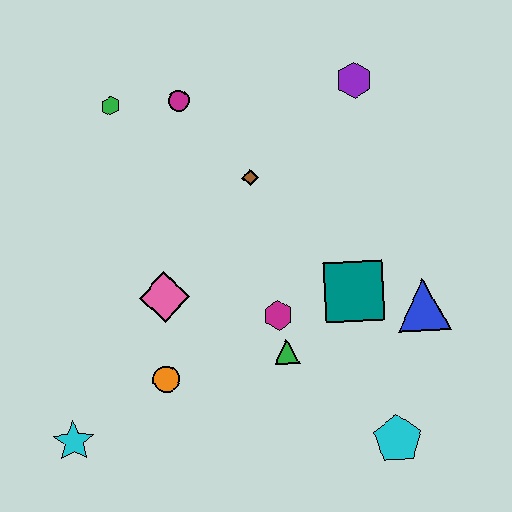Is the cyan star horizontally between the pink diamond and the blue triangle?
No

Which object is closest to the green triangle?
The magenta hexagon is closest to the green triangle.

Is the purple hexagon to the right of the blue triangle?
No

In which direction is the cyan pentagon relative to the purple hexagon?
The cyan pentagon is below the purple hexagon.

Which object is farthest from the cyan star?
The purple hexagon is farthest from the cyan star.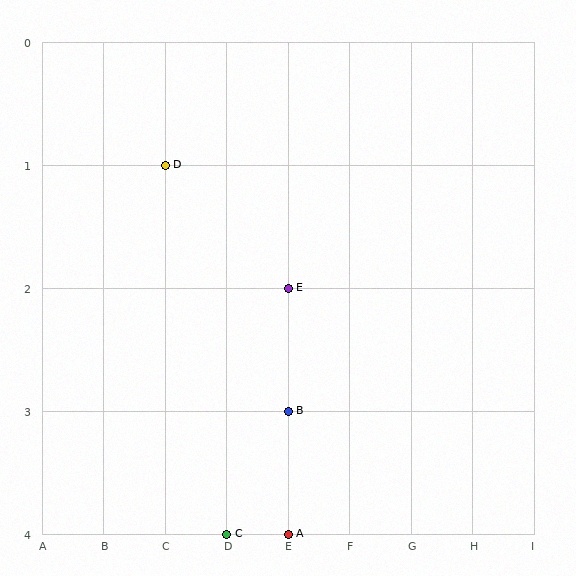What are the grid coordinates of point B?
Point B is at grid coordinates (E, 3).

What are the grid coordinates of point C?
Point C is at grid coordinates (D, 4).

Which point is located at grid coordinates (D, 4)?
Point C is at (D, 4).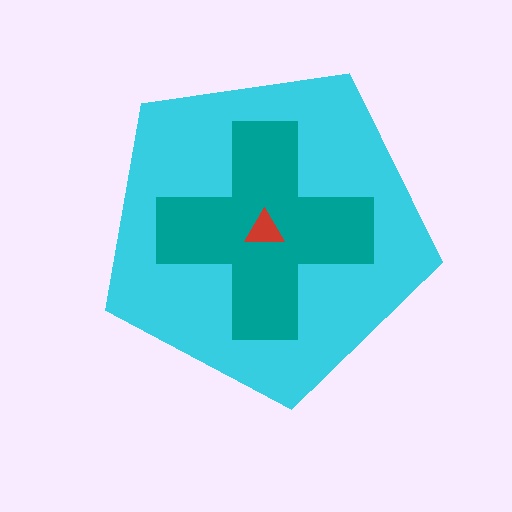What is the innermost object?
The red triangle.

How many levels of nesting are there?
3.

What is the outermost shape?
The cyan pentagon.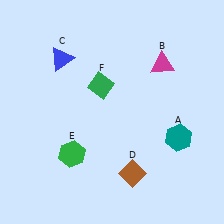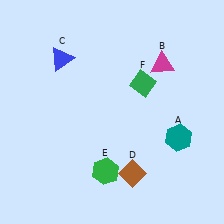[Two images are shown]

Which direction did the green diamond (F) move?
The green diamond (F) moved right.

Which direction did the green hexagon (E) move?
The green hexagon (E) moved right.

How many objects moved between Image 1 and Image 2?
2 objects moved between the two images.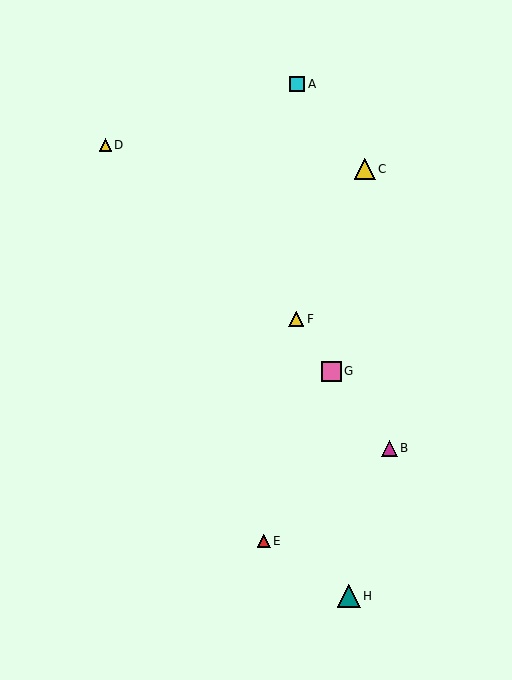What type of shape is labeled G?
Shape G is a pink square.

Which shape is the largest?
The teal triangle (labeled H) is the largest.